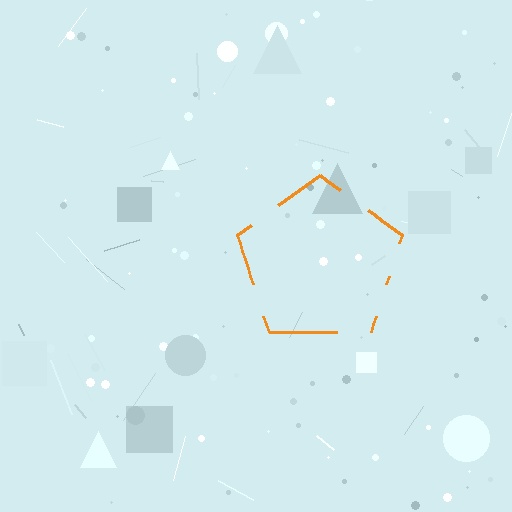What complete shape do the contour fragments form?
The contour fragments form a pentagon.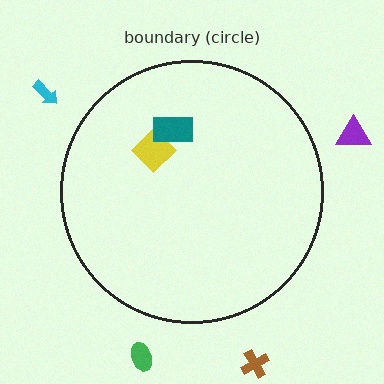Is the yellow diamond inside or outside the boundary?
Inside.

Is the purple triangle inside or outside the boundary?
Outside.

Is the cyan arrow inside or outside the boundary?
Outside.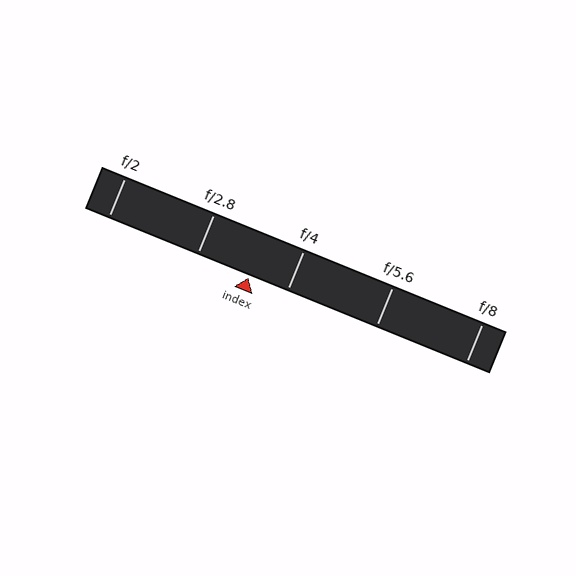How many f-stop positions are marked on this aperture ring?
There are 5 f-stop positions marked.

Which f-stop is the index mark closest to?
The index mark is closest to f/4.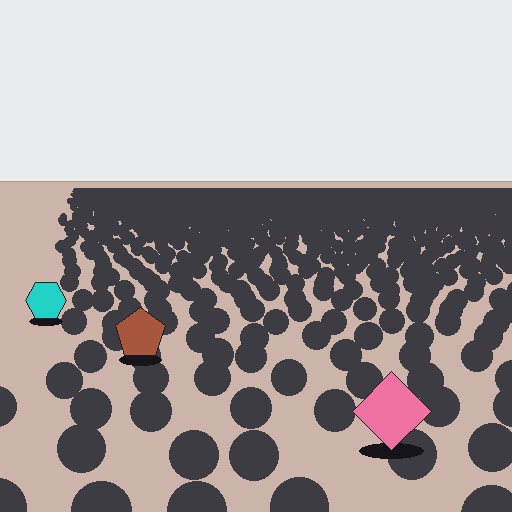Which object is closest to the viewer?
The pink diamond is closest. The texture marks near it are larger and more spread out.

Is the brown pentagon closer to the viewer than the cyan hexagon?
Yes. The brown pentagon is closer — you can tell from the texture gradient: the ground texture is coarser near it.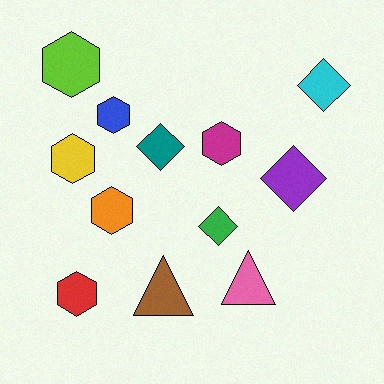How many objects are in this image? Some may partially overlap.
There are 12 objects.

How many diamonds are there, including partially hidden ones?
There are 4 diamonds.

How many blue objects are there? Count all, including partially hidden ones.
There is 1 blue object.